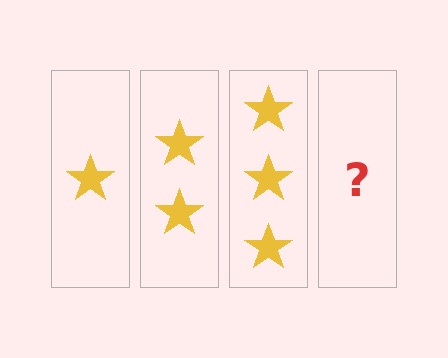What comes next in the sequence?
The next element should be 4 stars.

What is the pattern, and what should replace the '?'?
The pattern is that each step adds one more star. The '?' should be 4 stars.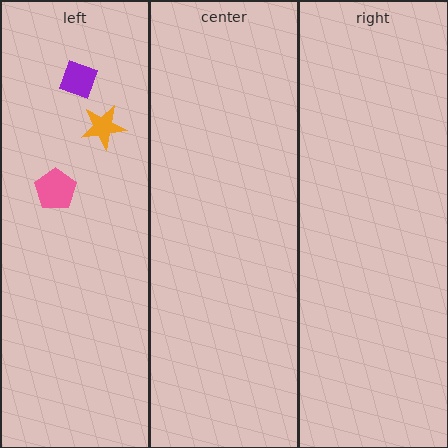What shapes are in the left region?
The purple diamond, the pink pentagon, the orange star.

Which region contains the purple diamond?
The left region.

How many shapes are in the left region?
3.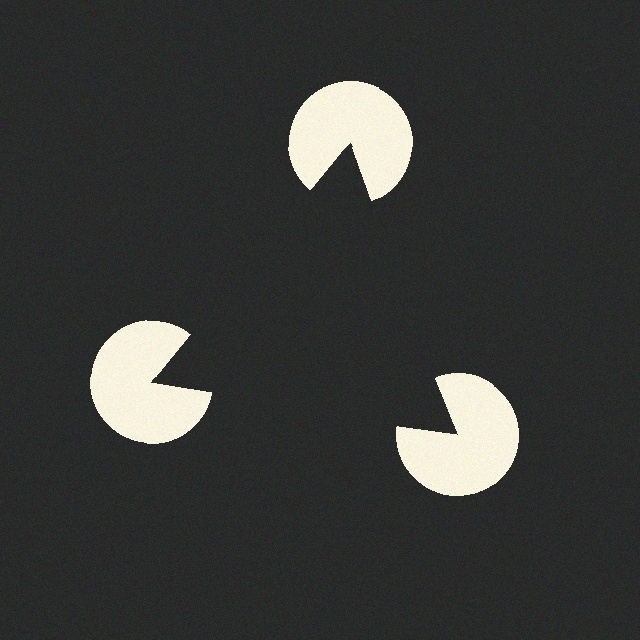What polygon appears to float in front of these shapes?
An illusory triangle — its edges are inferred from the aligned wedge cuts in the pac-man discs, not physically drawn.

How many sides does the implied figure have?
3 sides.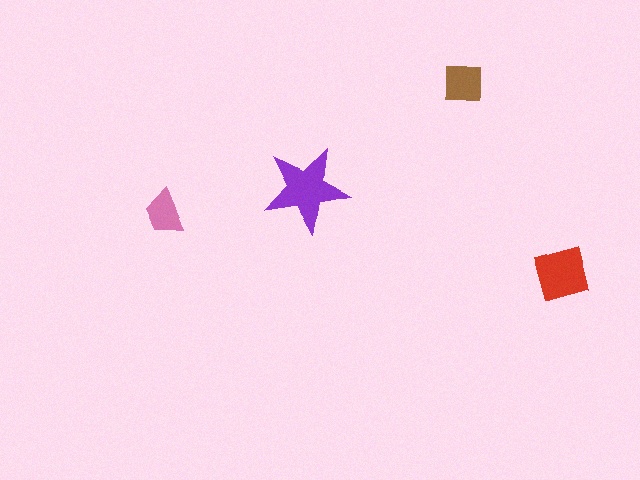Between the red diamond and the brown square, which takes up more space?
The red diamond.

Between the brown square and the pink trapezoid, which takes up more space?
The brown square.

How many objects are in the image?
There are 4 objects in the image.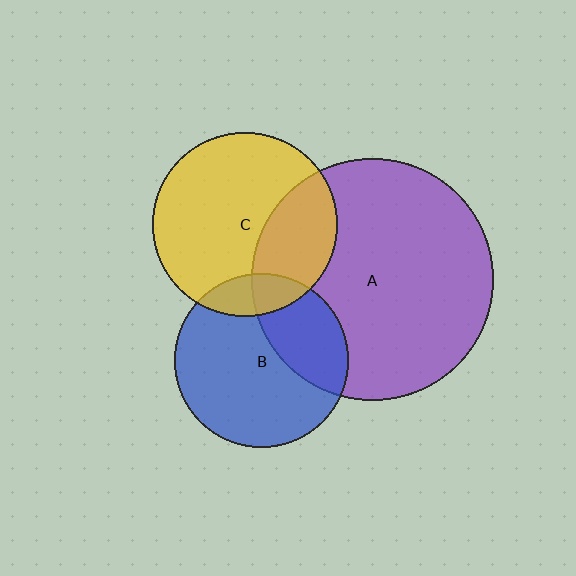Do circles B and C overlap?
Yes.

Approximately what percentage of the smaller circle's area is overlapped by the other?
Approximately 15%.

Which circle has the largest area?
Circle A (purple).